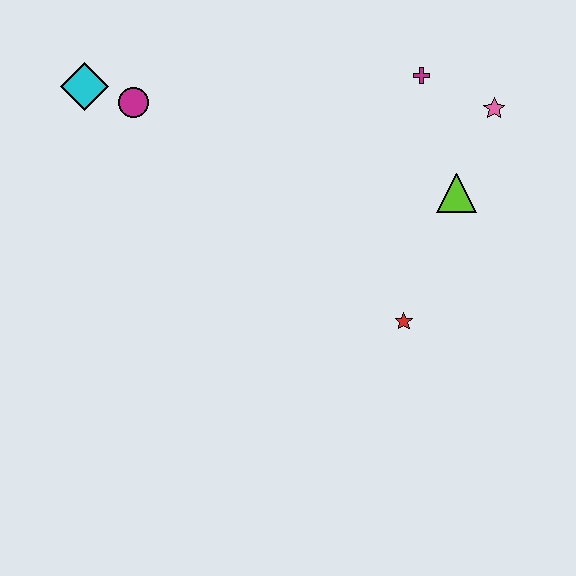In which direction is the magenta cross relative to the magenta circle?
The magenta cross is to the right of the magenta circle.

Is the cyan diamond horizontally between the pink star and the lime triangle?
No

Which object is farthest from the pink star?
The cyan diamond is farthest from the pink star.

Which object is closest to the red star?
The lime triangle is closest to the red star.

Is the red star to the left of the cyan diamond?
No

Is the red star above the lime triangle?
No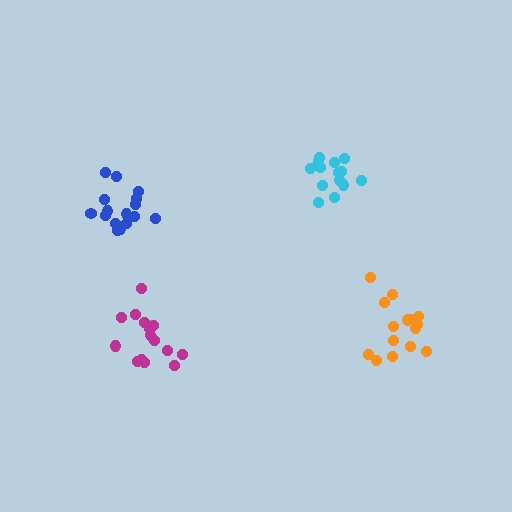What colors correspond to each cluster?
The clusters are colored: cyan, orange, magenta, blue.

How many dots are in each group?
Group 1: 14 dots, Group 2: 15 dots, Group 3: 15 dots, Group 4: 16 dots (60 total).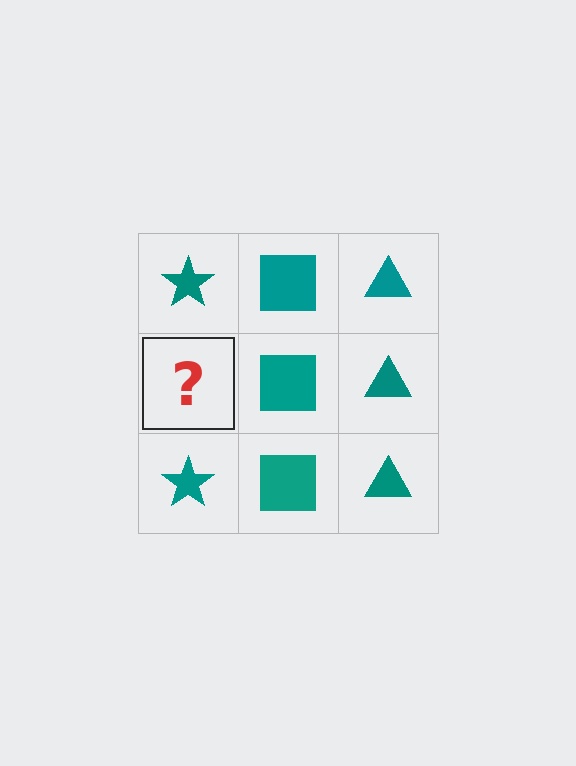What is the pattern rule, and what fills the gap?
The rule is that each column has a consistent shape. The gap should be filled with a teal star.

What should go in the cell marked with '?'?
The missing cell should contain a teal star.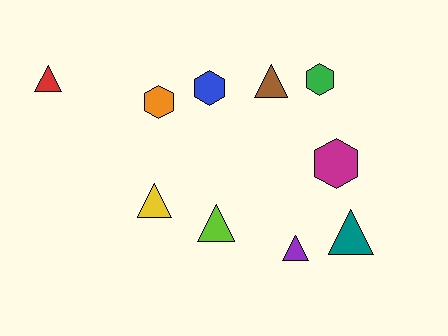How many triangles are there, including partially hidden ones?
There are 6 triangles.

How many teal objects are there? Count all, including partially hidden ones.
There is 1 teal object.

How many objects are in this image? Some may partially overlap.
There are 10 objects.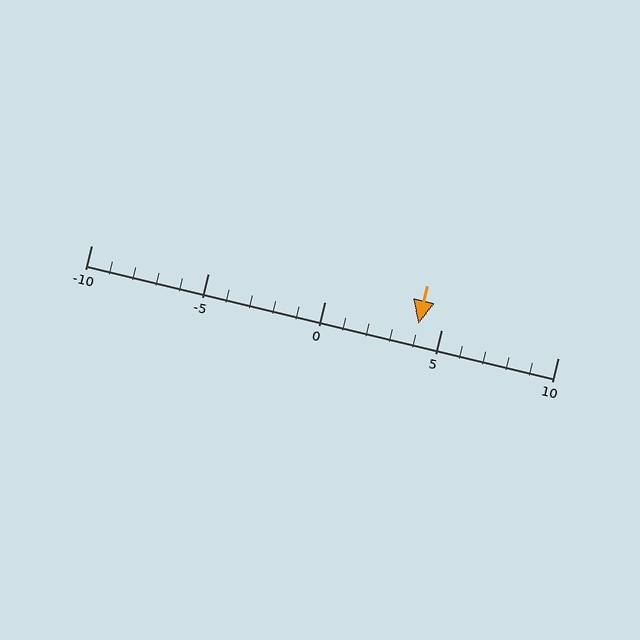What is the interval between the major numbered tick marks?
The major tick marks are spaced 5 units apart.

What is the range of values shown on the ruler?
The ruler shows values from -10 to 10.